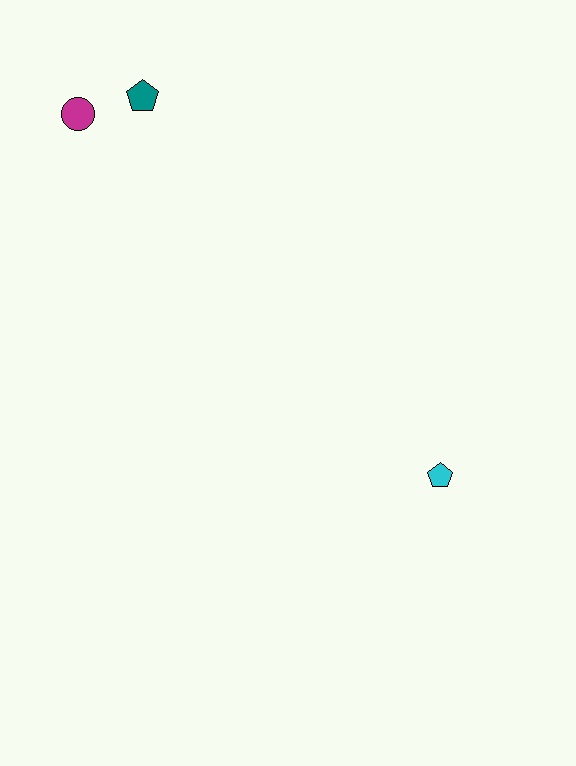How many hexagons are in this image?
There are no hexagons.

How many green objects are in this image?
There are no green objects.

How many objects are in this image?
There are 3 objects.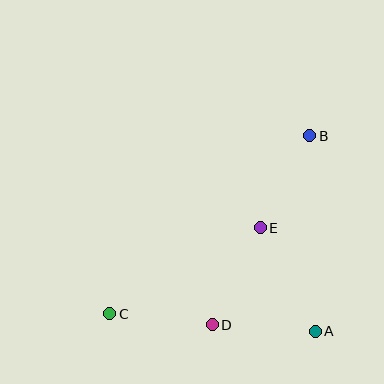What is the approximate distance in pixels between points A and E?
The distance between A and E is approximately 117 pixels.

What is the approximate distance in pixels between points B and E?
The distance between B and E is approximately 104 pixels.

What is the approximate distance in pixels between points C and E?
The distance between C and E is approximately 173 pixels.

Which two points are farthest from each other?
Points B and C are farthest from each other.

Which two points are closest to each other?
Points C and D are closest to each other.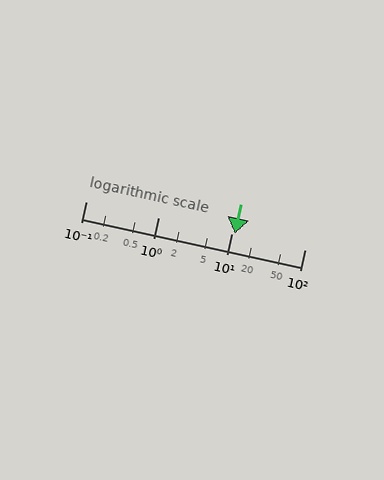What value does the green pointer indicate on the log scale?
The pointer indicates approximately 11.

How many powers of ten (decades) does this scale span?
The scale spans 3 decades, from 0.1 to 100.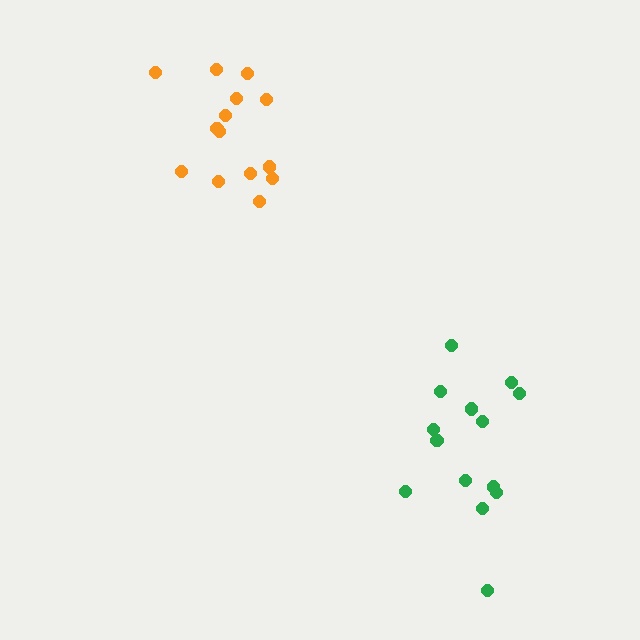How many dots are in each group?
Group 1: 14 dots, Group 2: 14 dots (28 total).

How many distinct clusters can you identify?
There are 2 distinct clusters.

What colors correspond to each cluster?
The clusters are colored: green, orange.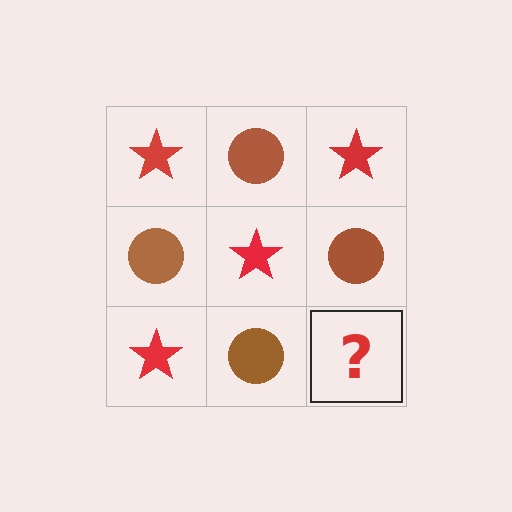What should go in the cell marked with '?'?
The missing cell should contain a red star.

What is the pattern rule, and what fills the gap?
The rule is that it alternates red star and brown circle in a checkerboard pattern. The gap should be filled with a red star.